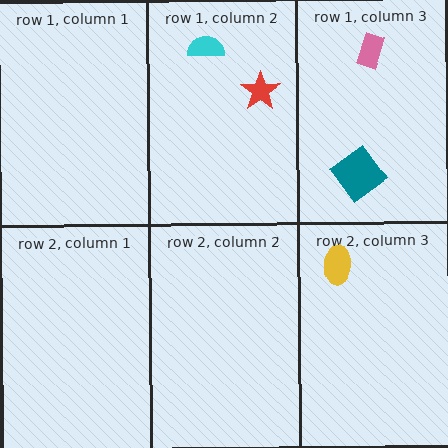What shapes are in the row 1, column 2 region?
The cyan semicircle, the red star.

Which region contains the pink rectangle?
The row 1, column 3 region.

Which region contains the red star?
The row 1, column 2 region.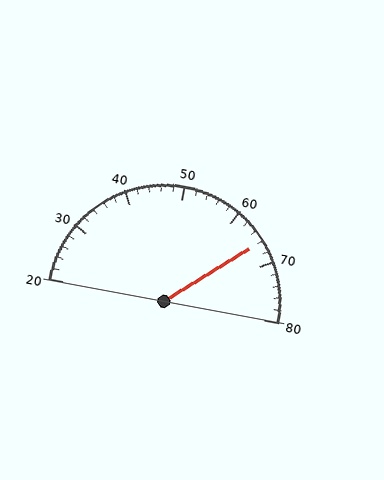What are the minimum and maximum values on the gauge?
The gauge ranges from 20 to 80.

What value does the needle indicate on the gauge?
The needle indicates approximately 66.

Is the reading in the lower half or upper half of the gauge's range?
The reading is in the upper half of the range (20 to 80).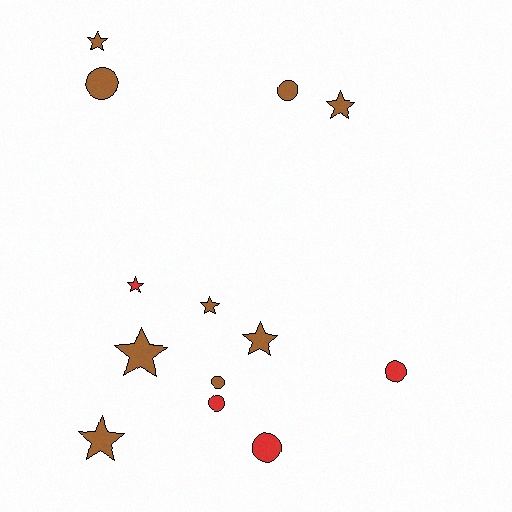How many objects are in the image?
There are 13 objects.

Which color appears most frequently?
Brown, with 9 objects.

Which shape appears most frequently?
Star, with 7 objects.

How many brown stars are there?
There are 6 brown stars.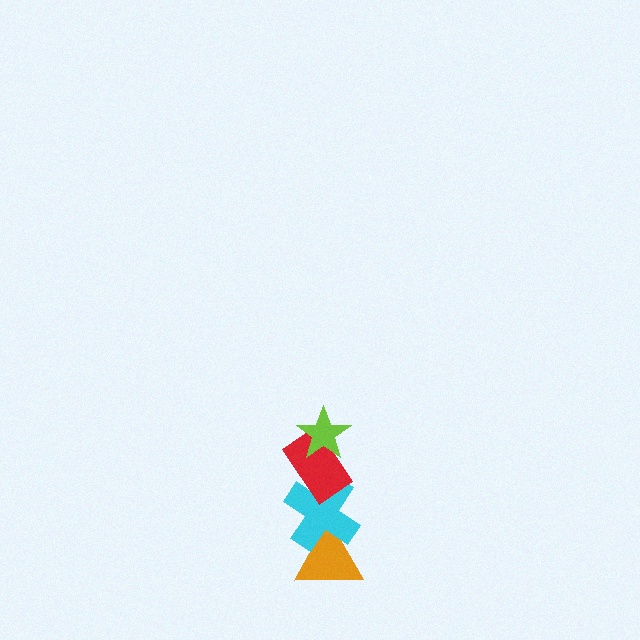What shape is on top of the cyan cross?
The red rectangle is on top of the cyan cross.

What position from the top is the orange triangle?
The orange triangle is 4th from the top.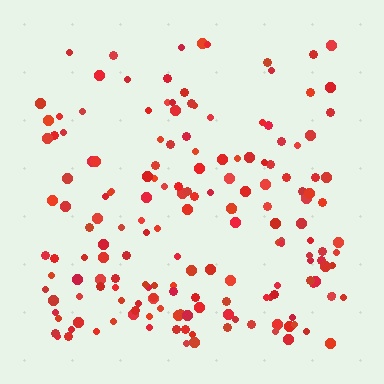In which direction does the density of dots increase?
From top to bottom, with the bottom side densest.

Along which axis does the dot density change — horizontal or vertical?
Vertical.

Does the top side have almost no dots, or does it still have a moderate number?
Still a moderate number, just noticeably fewer than the bottom.